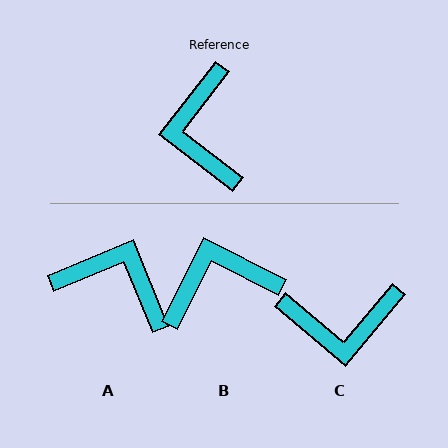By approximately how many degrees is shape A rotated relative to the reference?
Approximately 120 degrees clockwise.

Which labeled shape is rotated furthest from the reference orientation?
A, about 120 degrees away.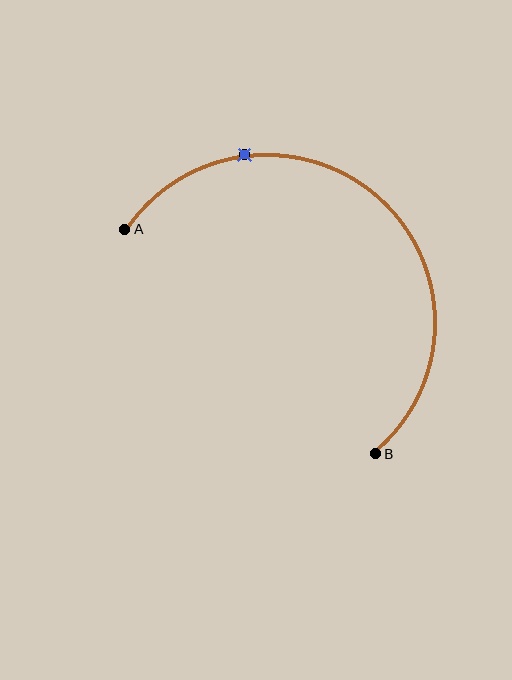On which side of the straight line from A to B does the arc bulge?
The arc bulges above and to the right of the straight line connecting A and B.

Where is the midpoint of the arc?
The arc midpoint is the point on the curve farthest from the straight line joining A and B. It sits above and to the right of that line.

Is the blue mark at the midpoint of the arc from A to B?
No. The blue mark lies on the arc but is closer to endpoint A. The arc midpoint would be at the point on the curve equidistant along the arc from both A and B.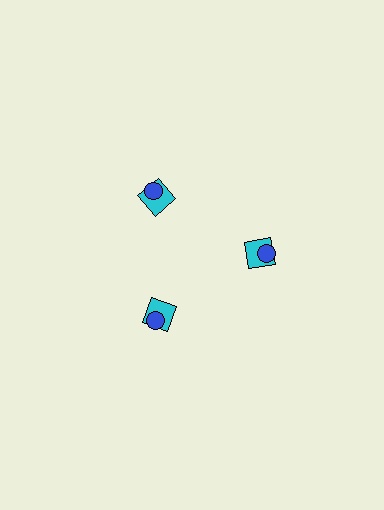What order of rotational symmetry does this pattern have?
This pattern has 3-fold rotational symmetry.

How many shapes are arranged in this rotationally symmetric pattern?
There are 6 shapes, arranged in 3 groups of 2.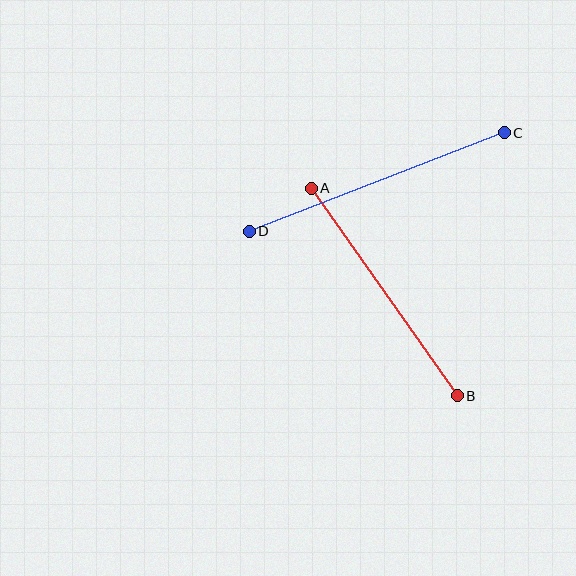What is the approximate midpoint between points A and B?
The midpoint is at approximately (384, 292) pixels.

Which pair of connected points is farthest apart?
Points C and D are farthest apart.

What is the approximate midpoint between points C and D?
The midpoint is at approximately (377, 182) pixels.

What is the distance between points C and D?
The distance is approximately 273 pixels.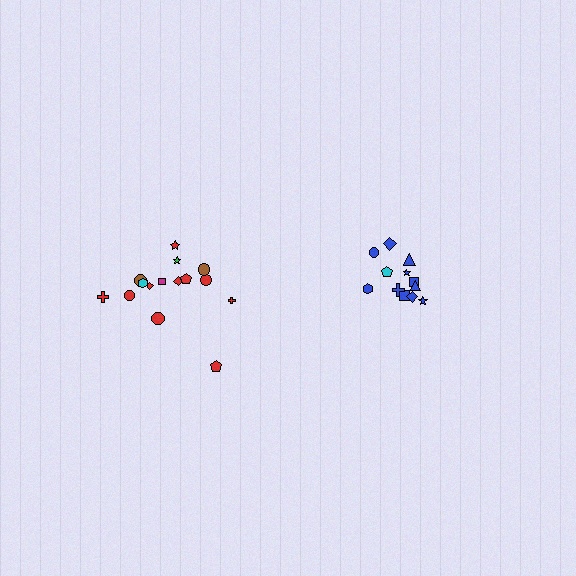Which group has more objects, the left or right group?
The left group.